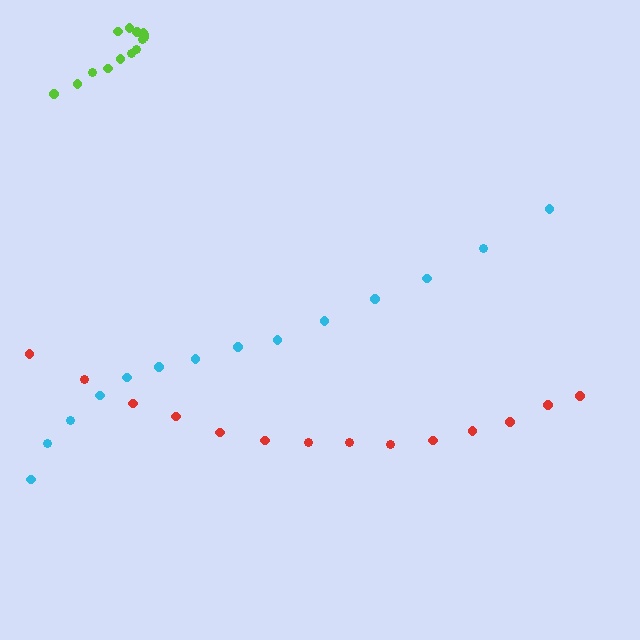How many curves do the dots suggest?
There are 3 distinct paths.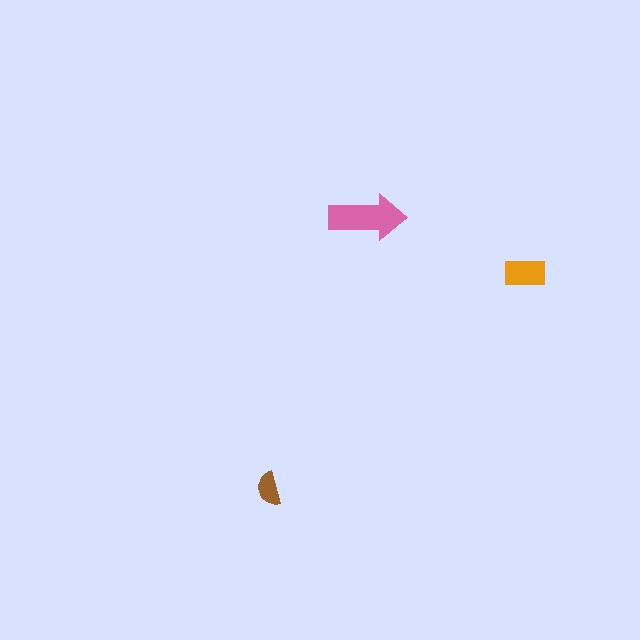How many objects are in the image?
There are 3 objects in the image.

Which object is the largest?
The pink arrow.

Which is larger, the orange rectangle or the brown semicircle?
The orange rectangle.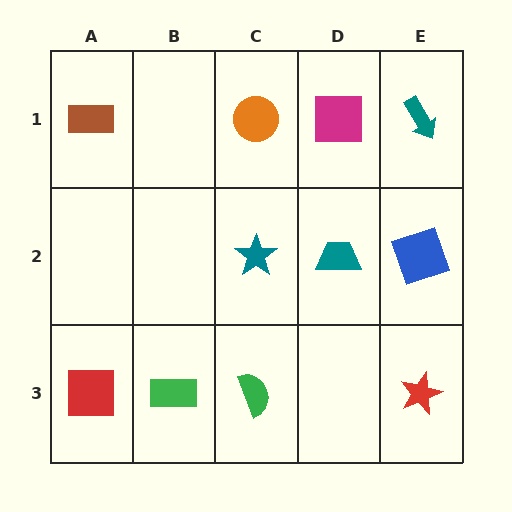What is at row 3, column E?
A red star.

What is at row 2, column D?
A teal trapezoid.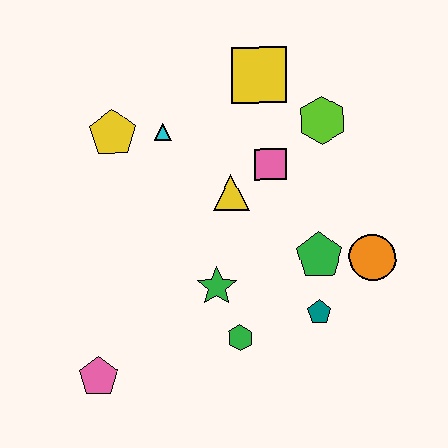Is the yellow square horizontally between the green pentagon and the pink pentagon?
Yes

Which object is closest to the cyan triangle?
The yellow pentagon is closest to the cyan triangle.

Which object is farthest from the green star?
The yellow square is farthest from the green star.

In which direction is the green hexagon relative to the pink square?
The green hexagon is below the pink square.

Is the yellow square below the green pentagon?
No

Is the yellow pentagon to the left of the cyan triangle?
Yes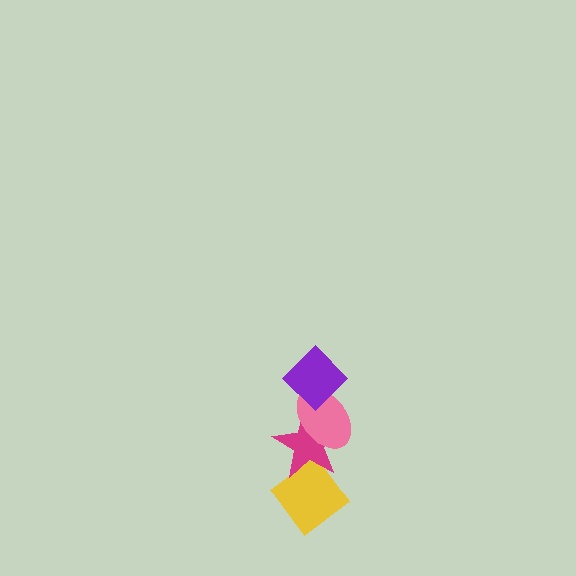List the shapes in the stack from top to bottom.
From top to bottom: the purple diamond, the pink ellipse, the magenta star, the yellow diamond.